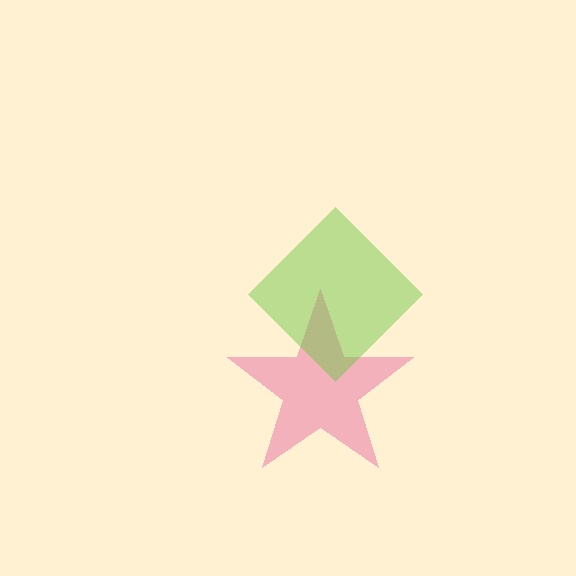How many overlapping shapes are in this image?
There are 2 overlapping shapes in the image.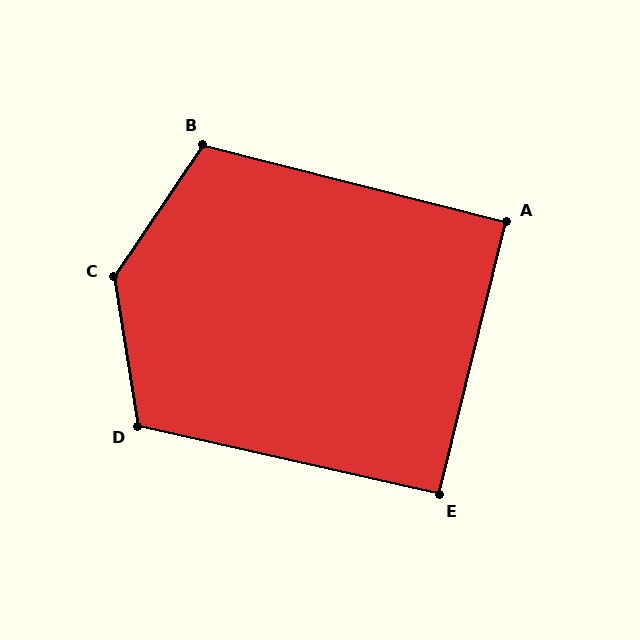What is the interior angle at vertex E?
Approximately 91 degrees (approximately right).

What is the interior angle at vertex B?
Approximately 110 degrees (obtuse).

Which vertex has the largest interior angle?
C, at approximately 137 degrees.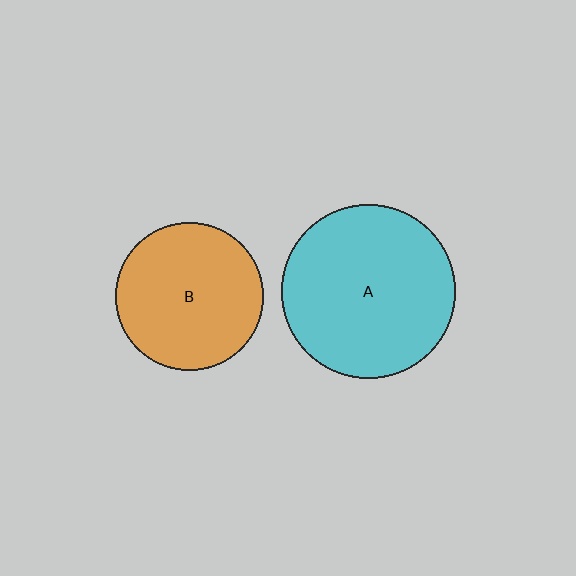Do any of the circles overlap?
No, none of the circles overlap.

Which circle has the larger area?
Circle A (cyan).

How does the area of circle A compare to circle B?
Approximately 1.4 times.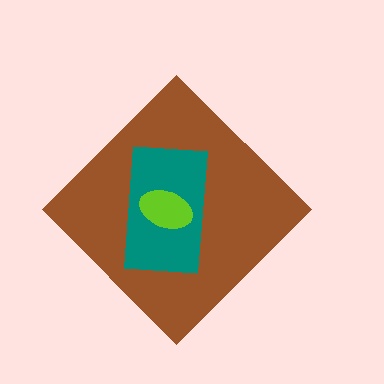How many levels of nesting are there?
3.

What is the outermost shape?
The brown diamond.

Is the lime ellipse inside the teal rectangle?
Yes.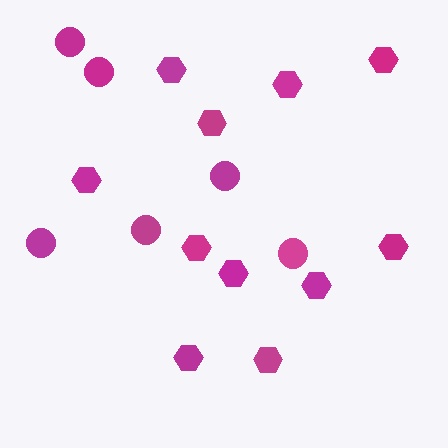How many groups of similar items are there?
There are 2 groups: one group of circles (6) and one group of hexagons (11).